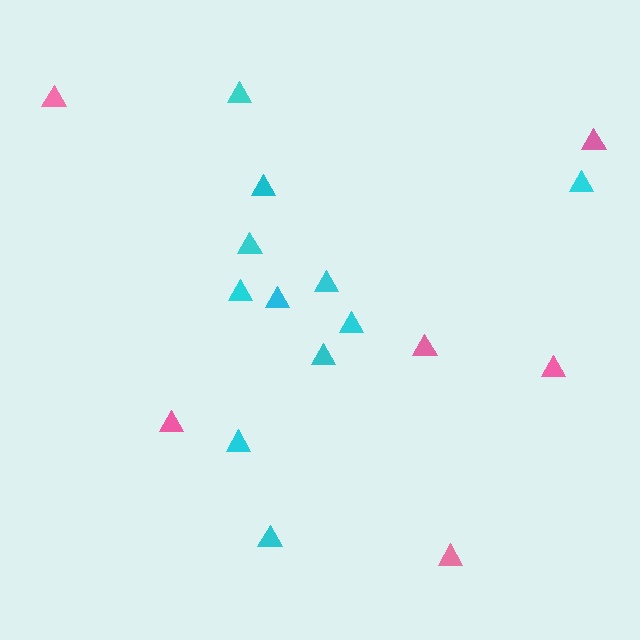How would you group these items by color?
There are 2 groups: one group of cyan triangles (11) and one group of pink triangles (6).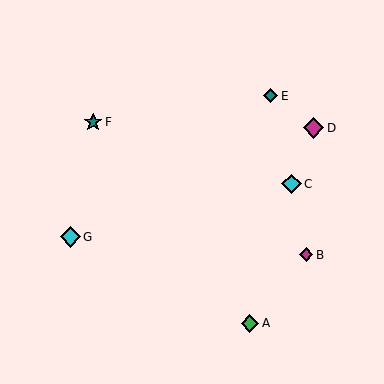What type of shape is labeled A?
Shape A is a green diamond.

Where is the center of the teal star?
The center of the teal star is at (93, 122).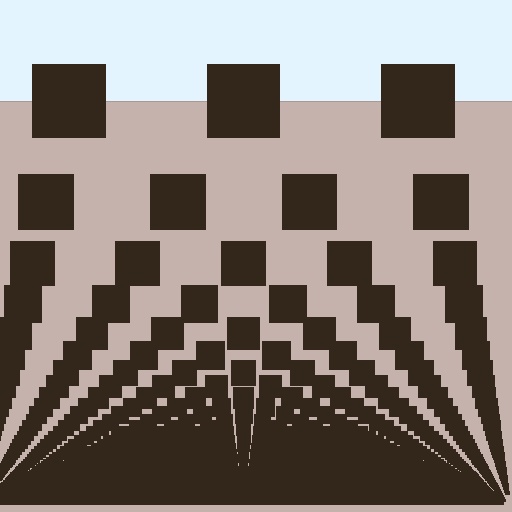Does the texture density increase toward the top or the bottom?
Density increases toward the bottom.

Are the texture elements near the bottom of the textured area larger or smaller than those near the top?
Smaller. The gradient is inverted — elements near the bottom are smaller and denser.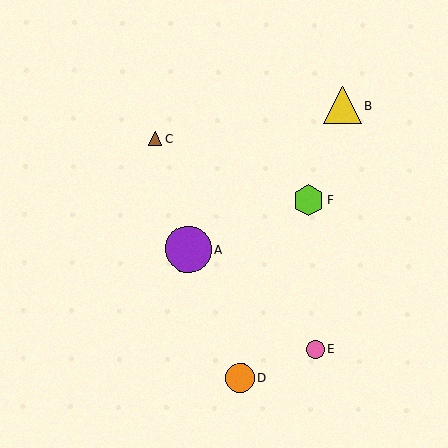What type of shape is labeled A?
Shape A is a purple circle.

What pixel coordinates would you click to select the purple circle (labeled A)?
Click at (188, 249) to select the purple circle A.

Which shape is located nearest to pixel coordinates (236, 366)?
The orange circle (labeled D) at (240, 378) is nearest to that location.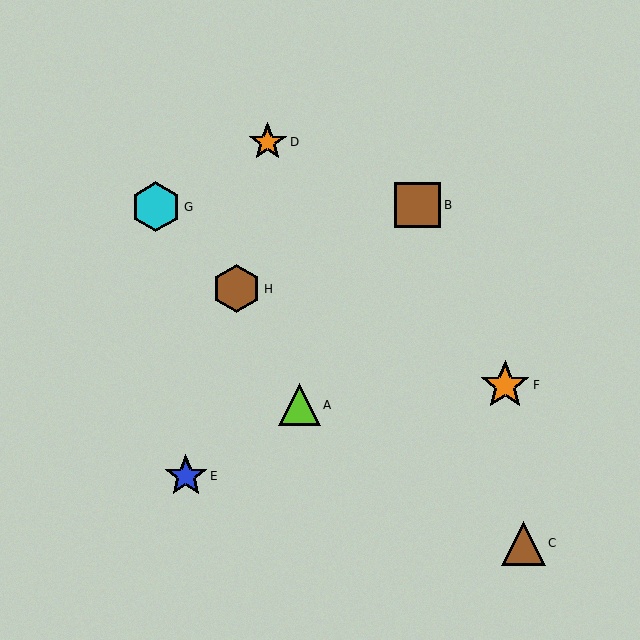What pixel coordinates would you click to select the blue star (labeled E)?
Click at (186, 476) to select the blue star E.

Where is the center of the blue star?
The center of the blue star is at (186, 476).